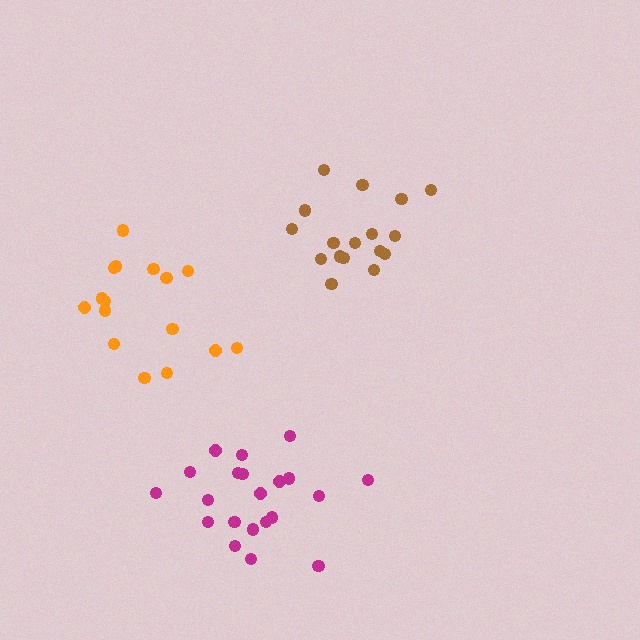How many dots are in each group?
Group 1: 16 dots, Group 2: 17 dots, Group 3: 21 dots (54 total).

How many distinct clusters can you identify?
There are 3 distinct clusters.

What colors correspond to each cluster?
The clusters are colored: orange, brown, magenta.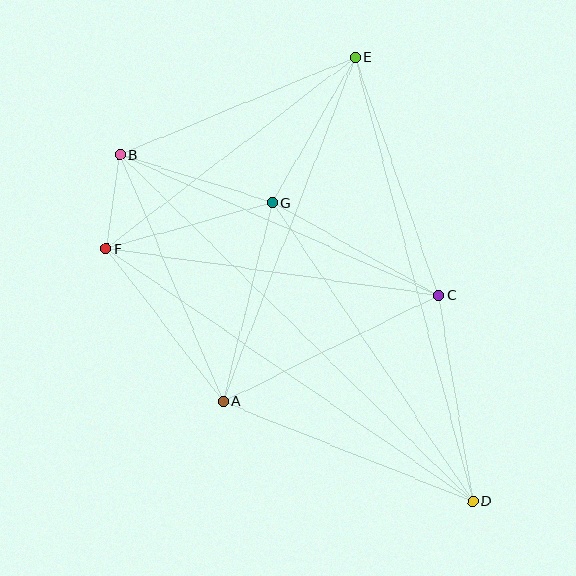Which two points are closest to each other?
Points B and F are closest to each other.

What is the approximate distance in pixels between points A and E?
The distance between A and E is approximately 369 pixels.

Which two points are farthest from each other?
Points B and D are farthest from each other.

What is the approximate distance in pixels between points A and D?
The distance between A and D is approximately 269 pixels.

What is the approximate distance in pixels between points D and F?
The distance between D and F is approximately 445 pixels.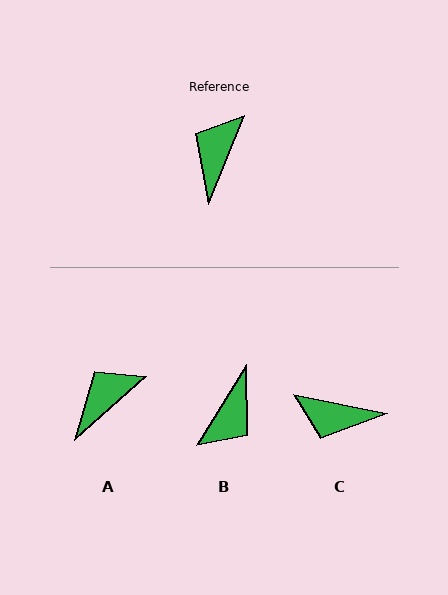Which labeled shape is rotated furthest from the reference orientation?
B, about 170 degrees away.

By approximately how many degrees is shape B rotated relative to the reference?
Approximately 170 degrees counter-clockwise.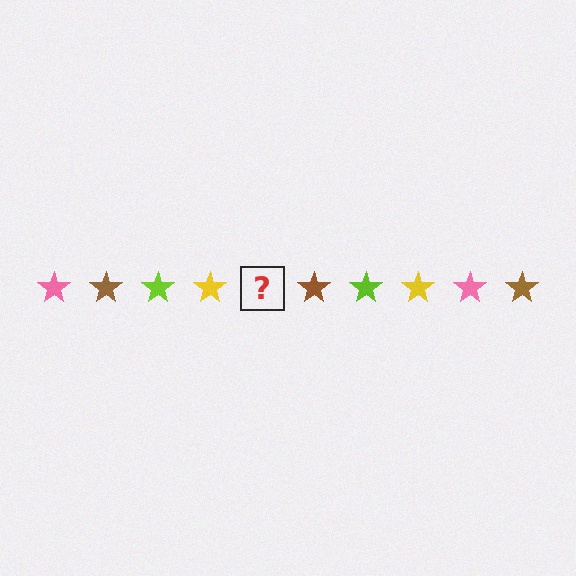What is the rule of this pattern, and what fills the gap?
The rule is that the pattern cycles through pink, brown, lime, yellow stars. The gap should be filled with a pink star.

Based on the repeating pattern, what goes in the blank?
The blank should be a pink star.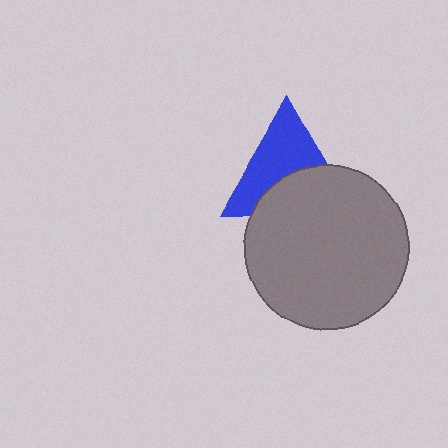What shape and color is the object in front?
The object in front is a gray circle.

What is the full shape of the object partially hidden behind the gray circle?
The partially hidden object is a blue triangle.